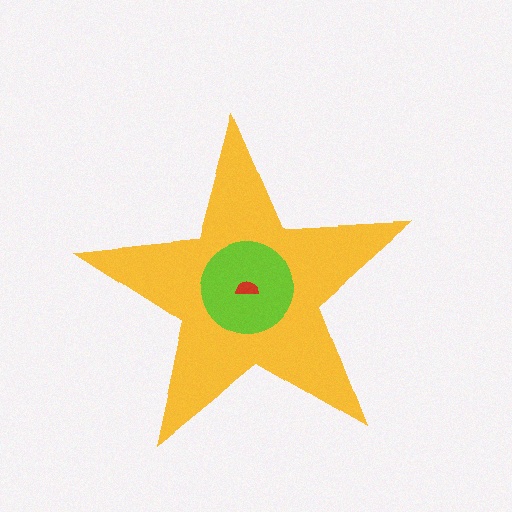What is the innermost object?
The red semicircle.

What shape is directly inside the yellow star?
The lime circle.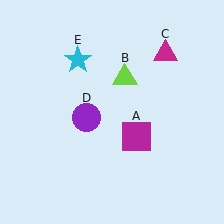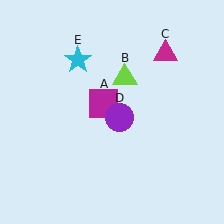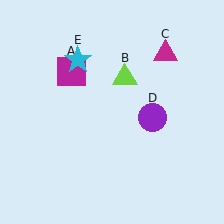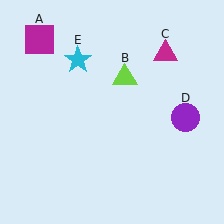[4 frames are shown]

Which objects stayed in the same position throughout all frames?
Lime triangle (object B) and magenta triangle (object C) and cyan star (object E) remained stationary.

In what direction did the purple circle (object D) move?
The purple circle (object D) moved right.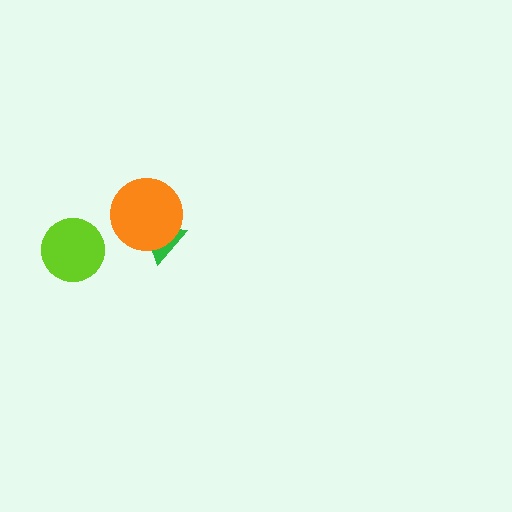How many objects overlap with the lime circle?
0 objects overlap with the lime circle.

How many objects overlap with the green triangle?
1 object overlaps with the green triangle.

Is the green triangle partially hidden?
Yes, it is partially covered by another shape.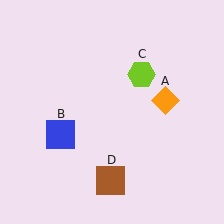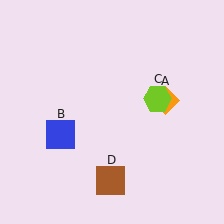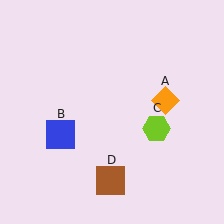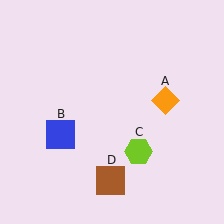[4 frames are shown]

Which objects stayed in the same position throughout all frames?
Orange diamond (object A) and blue square (object B) and brown square (object D) remained stationary.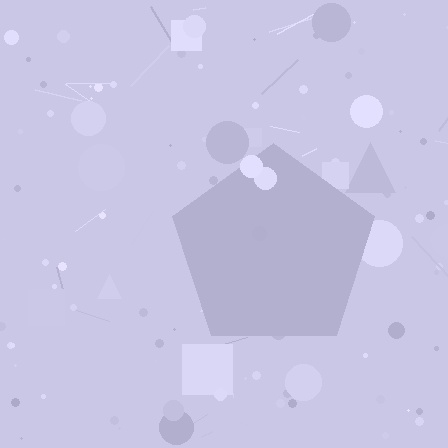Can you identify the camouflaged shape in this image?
The camouflaged shape is a pentagon.